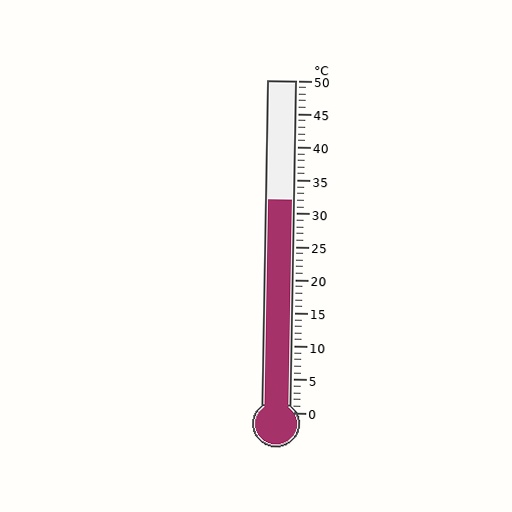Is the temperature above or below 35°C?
The temperature is below 35°C.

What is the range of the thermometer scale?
The thermometer scale ranges from 0°C to 50°C.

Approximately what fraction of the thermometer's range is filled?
The thermometer is filled to approximately 65% of its range.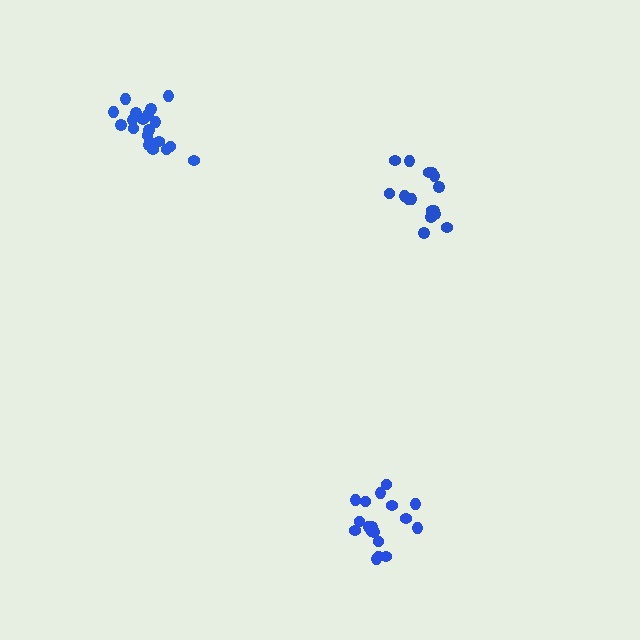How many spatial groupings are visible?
There are 3 spatial groupings.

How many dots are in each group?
Group 1: 18 dots, Group 2: 20 dots, Group 3: 16 dots (54 total).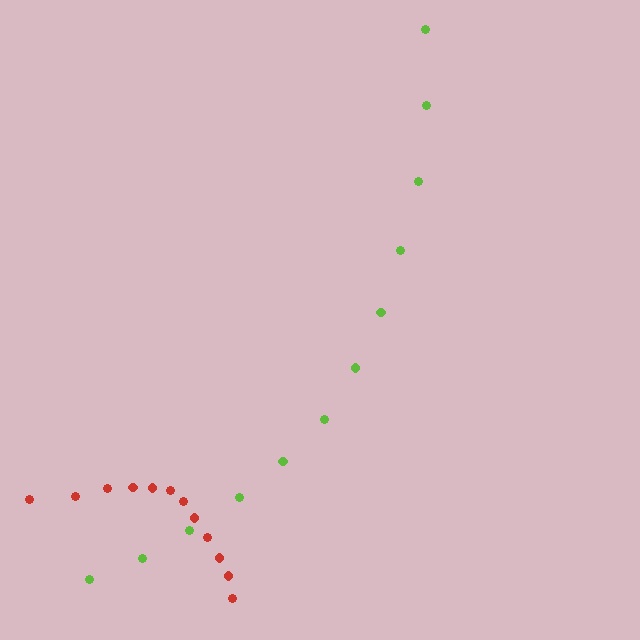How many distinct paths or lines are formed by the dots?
There are 2 distinct paths.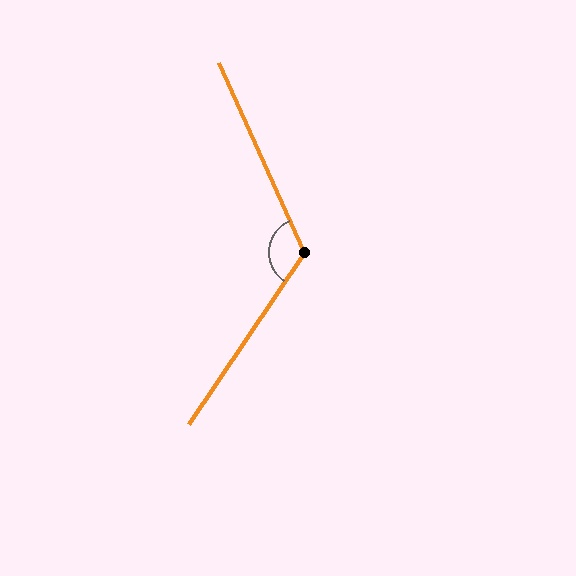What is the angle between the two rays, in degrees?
Approximately 122 degrees.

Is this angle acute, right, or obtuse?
It is obtuse.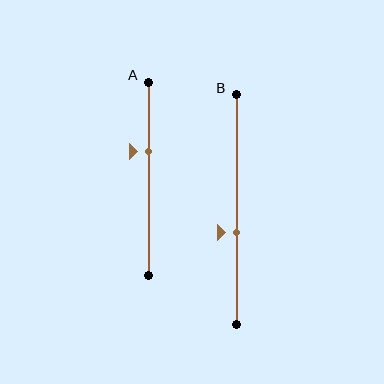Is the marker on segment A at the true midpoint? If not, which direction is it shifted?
No, the marker on segment A is shifted upward by about 14% of the segment length.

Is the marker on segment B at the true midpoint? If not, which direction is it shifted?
No, the marker on segment B is shifted downward by about 10% of the segment length.